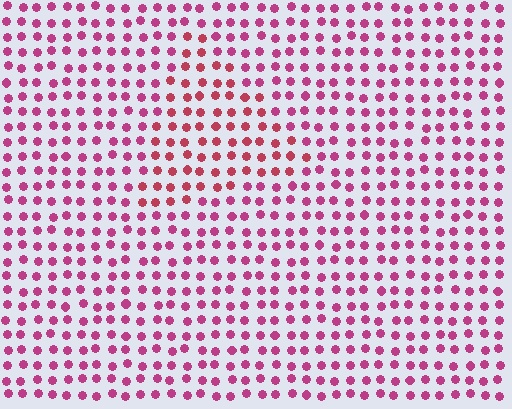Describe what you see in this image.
The image is filled with small magenta elements in a uniform arrangement. A triangle-shaped region is visible where the elements are tinted to a slightly different hue, forming a subtle color boundary.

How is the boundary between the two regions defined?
The boundary is defined purely by a slight shift in hue (about 22 degrees). Spacing, size, and orientation are identical on both sides.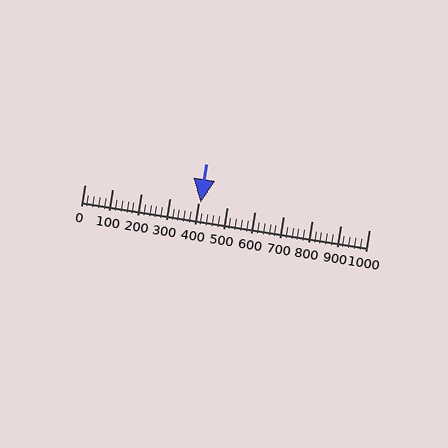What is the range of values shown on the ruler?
The ruler shows values from 0 to 1000.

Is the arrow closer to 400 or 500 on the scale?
The arrow is closer to 400.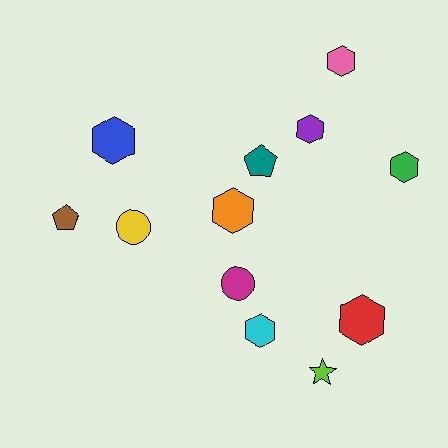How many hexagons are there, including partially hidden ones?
There are 7 hexagons.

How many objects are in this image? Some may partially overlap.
There are 12 objects.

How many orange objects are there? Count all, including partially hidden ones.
There is 1 orange object.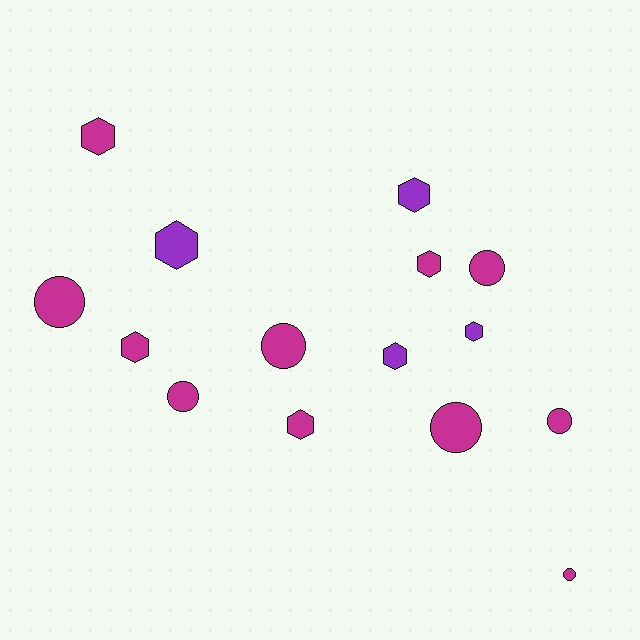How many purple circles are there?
There are no purple circles.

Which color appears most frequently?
Magenta, with 11 objects.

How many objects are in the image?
There are 15 objects.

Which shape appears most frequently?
Hexagon, with 8 objects.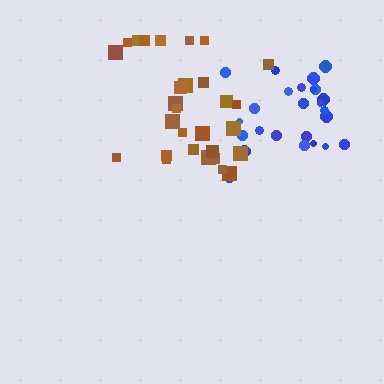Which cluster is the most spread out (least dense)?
Brown.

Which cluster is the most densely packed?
Blue.